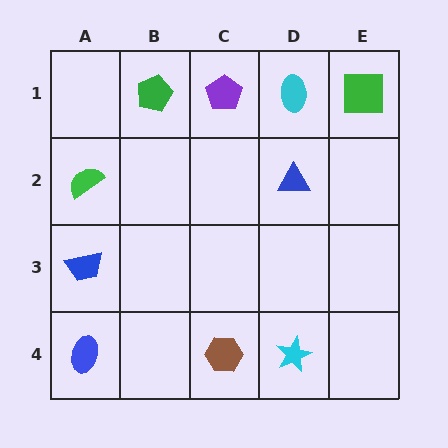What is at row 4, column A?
A blue ellipse.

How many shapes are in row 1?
4 shapes.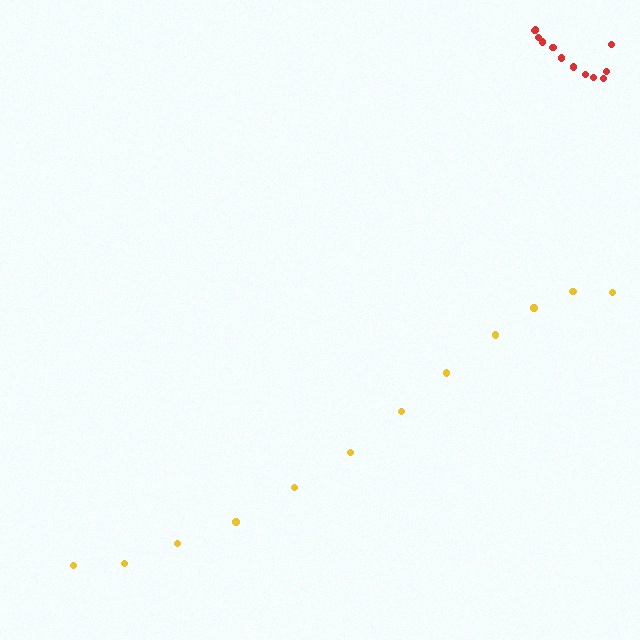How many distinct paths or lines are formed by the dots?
There are 2 distinct paths.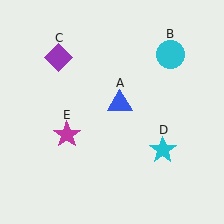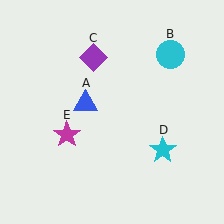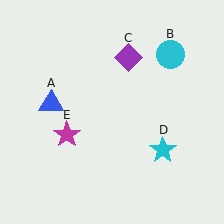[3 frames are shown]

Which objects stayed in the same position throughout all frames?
Cyan circle (object B) and cyan star (object D) and magenta star (object E) remained stationary.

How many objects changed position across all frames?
2 objects changed position: blue triangle (object A), purple diamond (object C).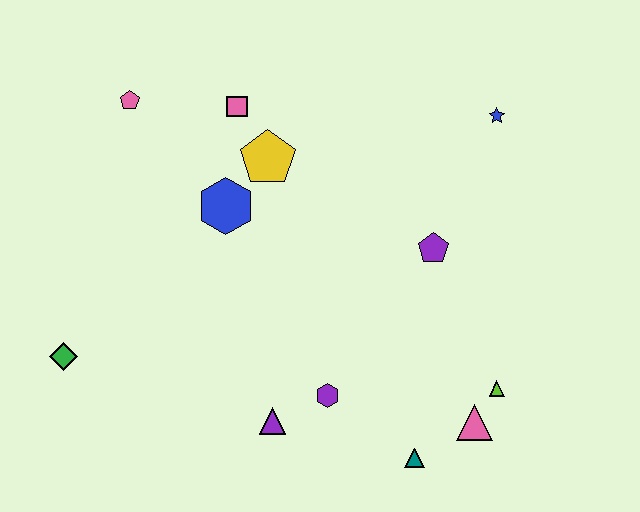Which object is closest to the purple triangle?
The purple hexagon is closest to the purple triangle.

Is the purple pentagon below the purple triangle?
No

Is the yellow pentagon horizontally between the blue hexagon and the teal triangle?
Yes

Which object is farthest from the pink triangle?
The pink pentagon is farthest from the pink triangle.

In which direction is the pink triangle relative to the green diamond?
The pink triangle is to the right of the green diamond.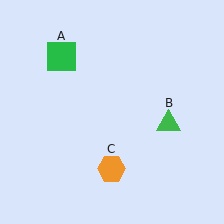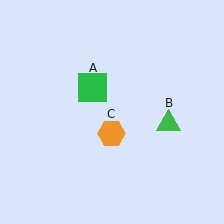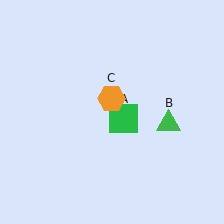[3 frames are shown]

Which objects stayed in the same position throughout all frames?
Green triangle (object B) remained stationary.